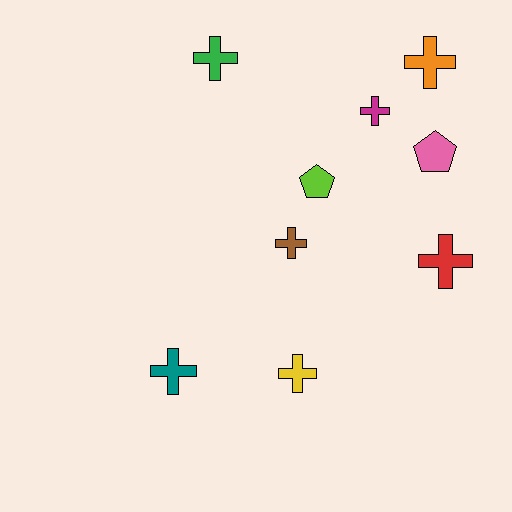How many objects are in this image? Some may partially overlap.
There are 9 objects.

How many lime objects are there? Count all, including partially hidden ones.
There is 1 lime object.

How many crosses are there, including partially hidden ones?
There are 7 crosses.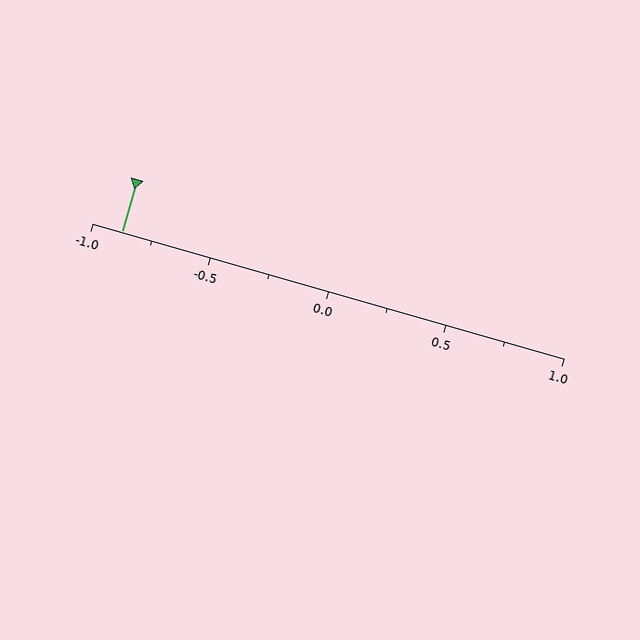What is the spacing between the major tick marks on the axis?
The major ticks are spaced 0.5 apart.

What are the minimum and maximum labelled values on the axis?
The axis runs from -1.0 to 1.0.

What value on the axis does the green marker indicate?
The marker indicates approximately -0.88.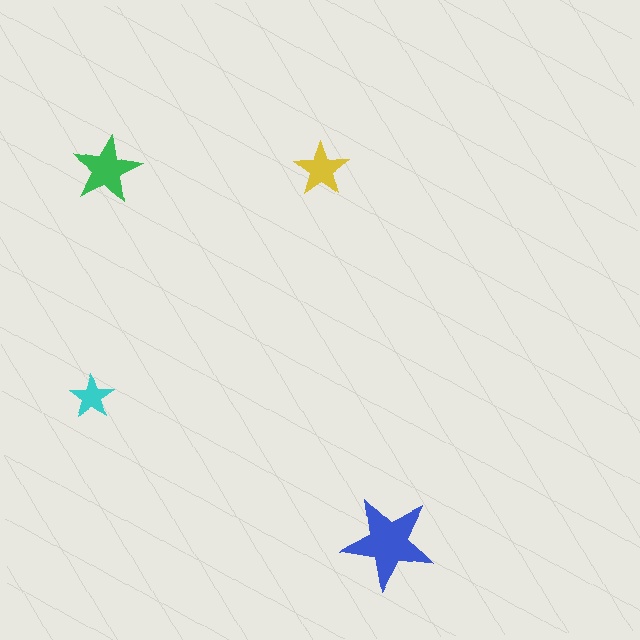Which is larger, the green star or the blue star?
The blue one.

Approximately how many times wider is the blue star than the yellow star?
About 1.5 times wider.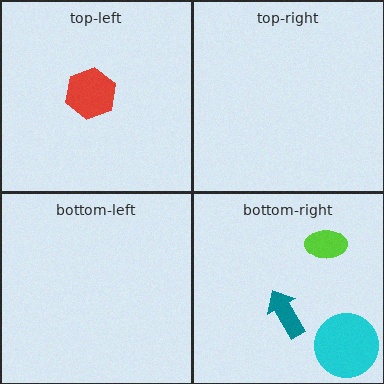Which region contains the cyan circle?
The bottom-right region.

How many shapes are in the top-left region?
1.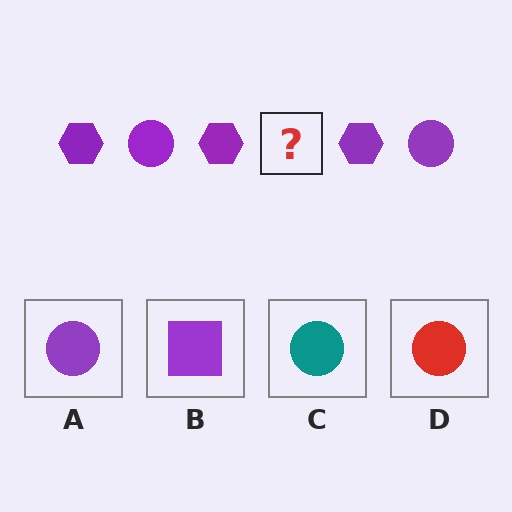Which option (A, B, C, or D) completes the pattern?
A.